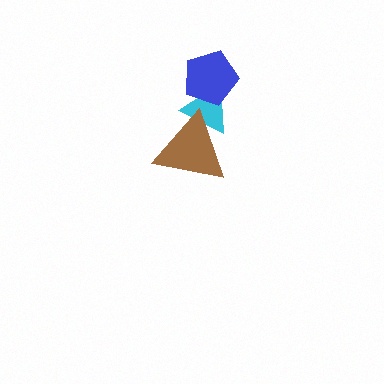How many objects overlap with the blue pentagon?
1 object overlaps with the blue pentagon.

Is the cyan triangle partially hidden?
Yes, it is partially covered by another shape.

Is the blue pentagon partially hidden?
No, no other shape covers it.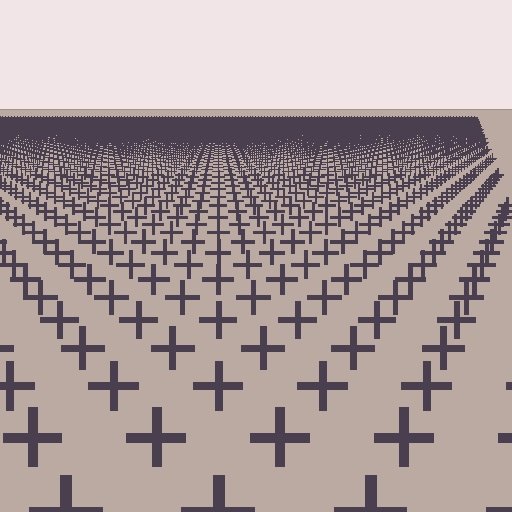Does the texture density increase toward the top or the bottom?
Density increases toward the top.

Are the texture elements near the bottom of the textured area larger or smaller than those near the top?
Larger. Near the bottom, elements are closer to the viewer and appear at a bigger on-screen size.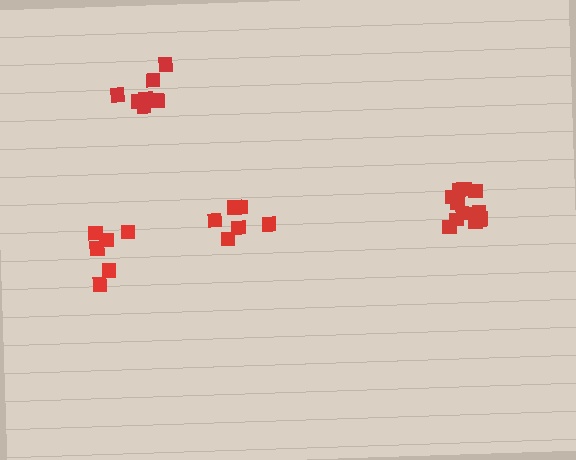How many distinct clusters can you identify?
There are 4 distinct clusters.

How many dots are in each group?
Group 1: 12 dots, Group 2: 6 dots, Group 3: 8 dots, Group 4: 6 dots (32 total).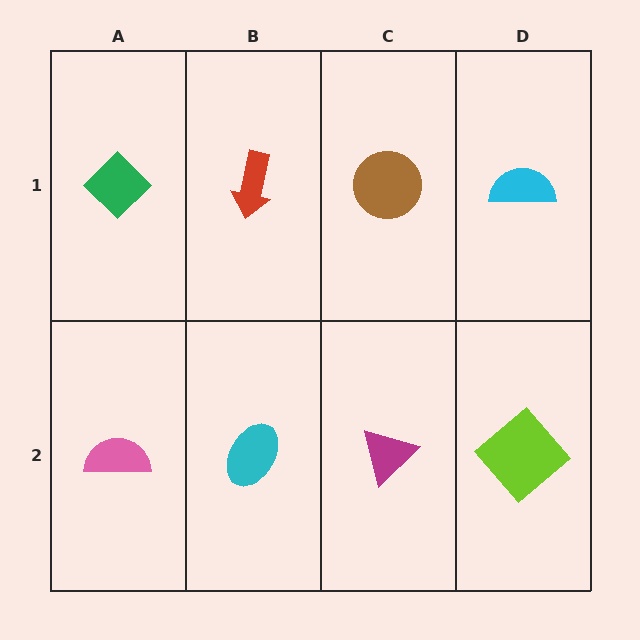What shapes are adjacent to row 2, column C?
A brown circle (row 1, column C), a cyan ellipse (row 2, column B), a lime diamond (row 2, column D).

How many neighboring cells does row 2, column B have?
3.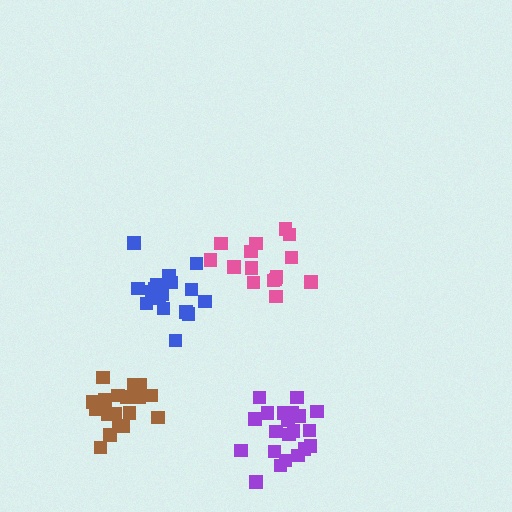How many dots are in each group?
Group 1: 15 dots, Group 2: 19 dots, Group 3: 21 dots, Group 4: 19 dots (74 total).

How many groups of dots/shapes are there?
There are 4 groups.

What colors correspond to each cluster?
The clusters are colored: pink, blue, purple, brown.